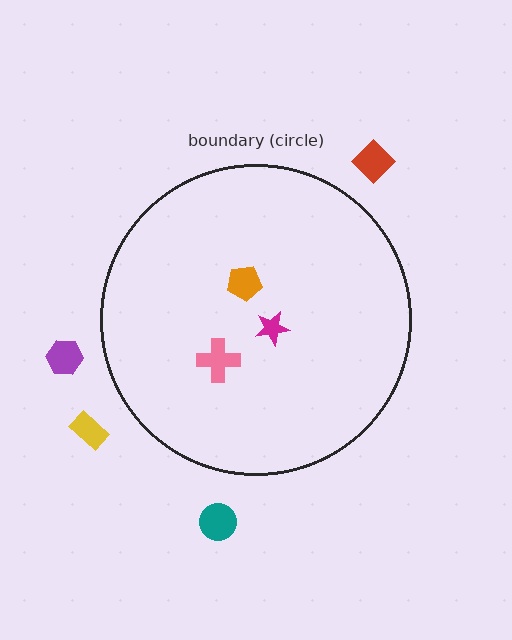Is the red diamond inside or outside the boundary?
Outside.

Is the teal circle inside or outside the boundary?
Outside.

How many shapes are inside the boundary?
3 inside, 4 outside.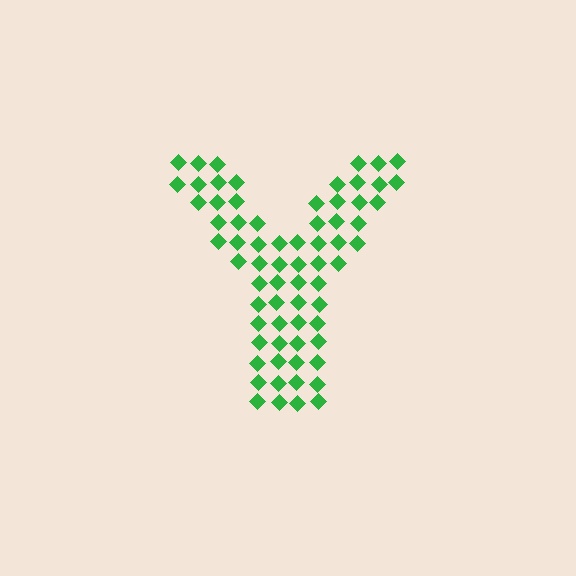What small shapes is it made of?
It is made of small diamonds.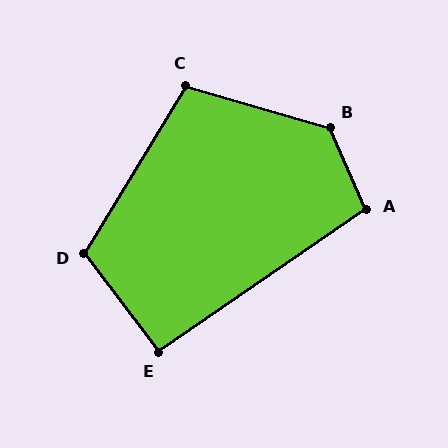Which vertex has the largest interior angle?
B, at approximately 130 degrees.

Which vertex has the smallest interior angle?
E, at approximately 93 degrees.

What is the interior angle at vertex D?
Approximately 111 degrees (obtuse).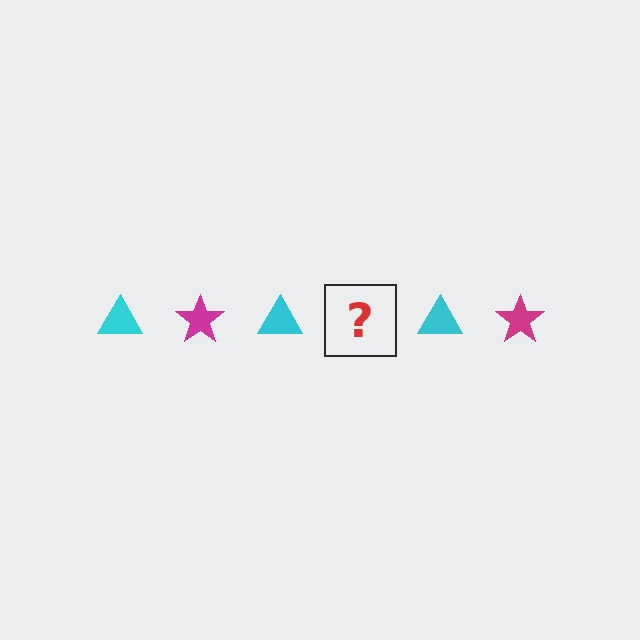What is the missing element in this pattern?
The missing element is a magenta star.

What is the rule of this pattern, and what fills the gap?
The rule is that the pattern alternates between cyan triangle and magenta star. The gap should be filled with a magenta star.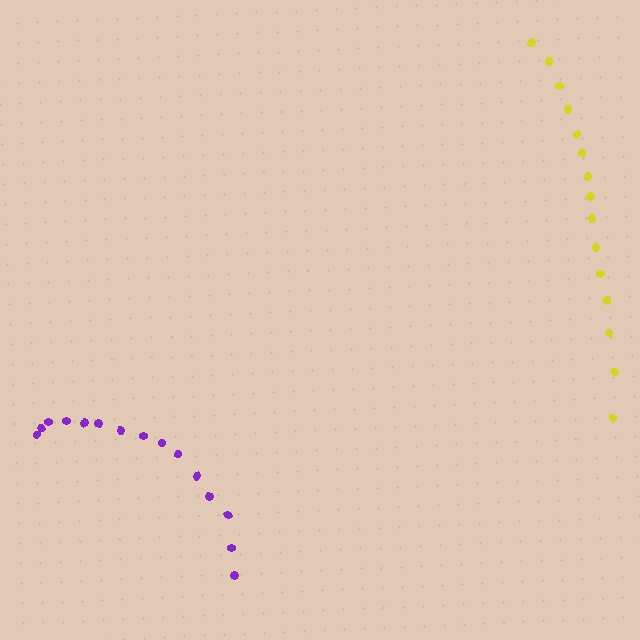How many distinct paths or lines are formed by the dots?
There are 2 distinct paths.